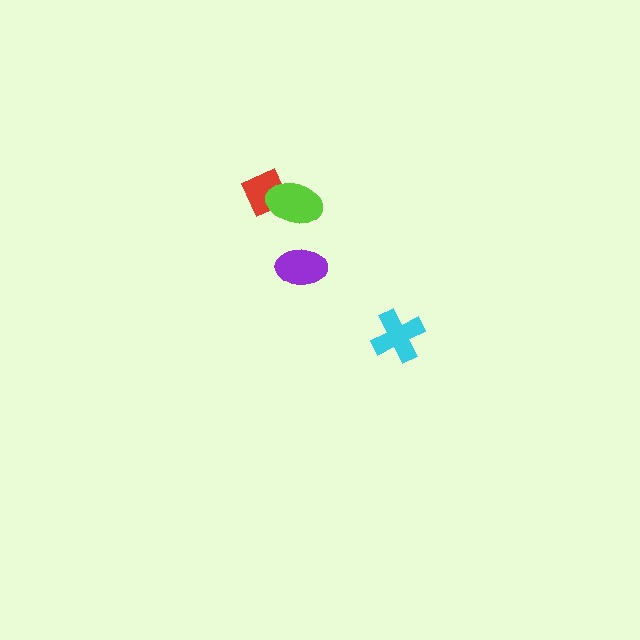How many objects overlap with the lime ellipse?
1 object overlaps with the lime ellipse.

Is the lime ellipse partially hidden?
No, no other shape covers it.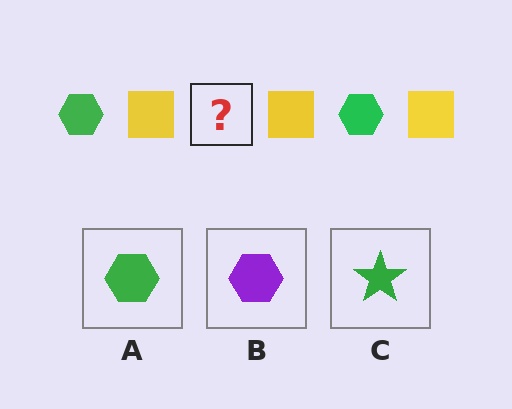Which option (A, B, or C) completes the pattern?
A.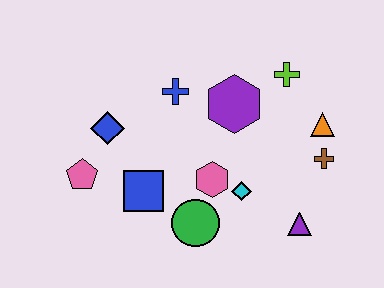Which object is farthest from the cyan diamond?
The pink pentagon is farthest from the cyan diamond.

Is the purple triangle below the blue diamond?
Yes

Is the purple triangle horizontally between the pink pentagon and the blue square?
No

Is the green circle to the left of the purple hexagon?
Yes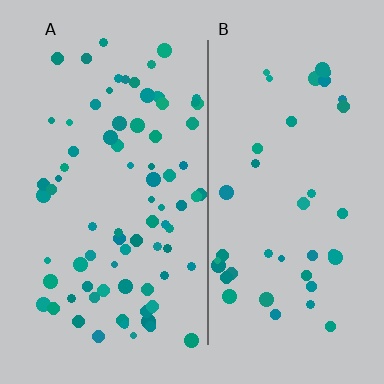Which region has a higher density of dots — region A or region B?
A (the left).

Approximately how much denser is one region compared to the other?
Approximately 2.0× — region A over region B.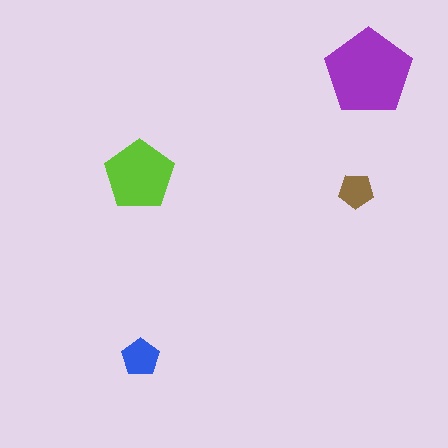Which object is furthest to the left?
The lime pentagon is leftmost.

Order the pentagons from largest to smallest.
the purple one, the lime one, the blue one, the brown one.